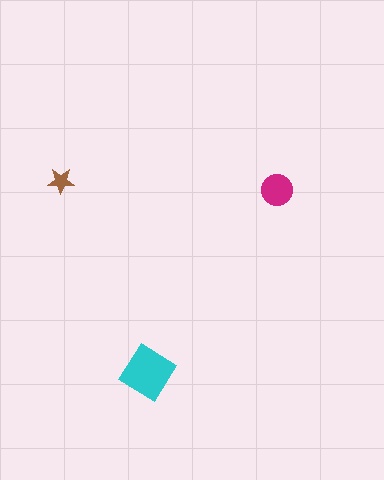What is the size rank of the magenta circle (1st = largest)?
2nd.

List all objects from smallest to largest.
The brown star, the magenta circle, the cyan diamond.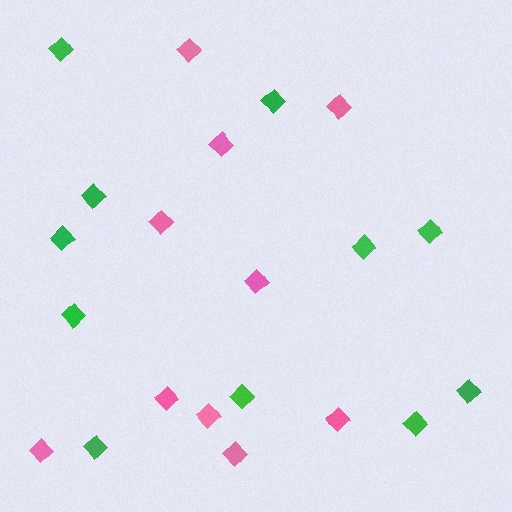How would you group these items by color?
There are 2 groups: one group of green diamonds (11) and one group of pink diamonds (10).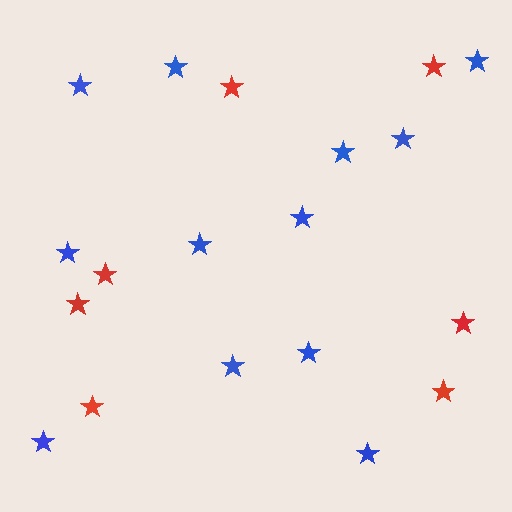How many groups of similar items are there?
There are 2 groups: one group of red stars (7) and one group of blue stars (12).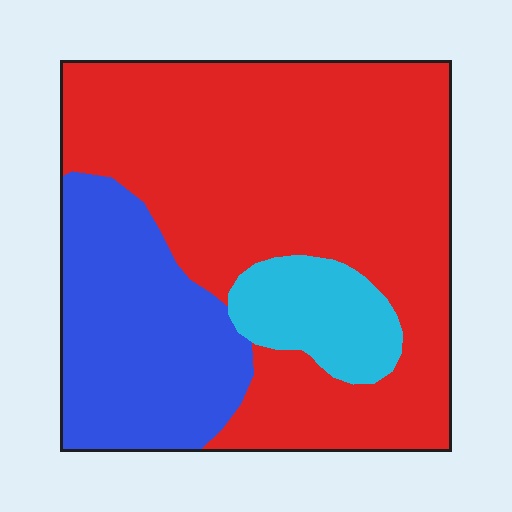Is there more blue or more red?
Red.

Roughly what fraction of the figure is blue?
Blue covers around 25% of the figure.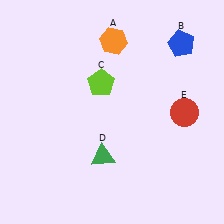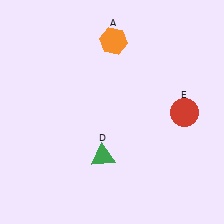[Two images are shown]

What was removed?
The blue pentagon (B), the lime pentagon (C) were removed in Image 2.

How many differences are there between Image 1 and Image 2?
There are 2 differences between the two images.